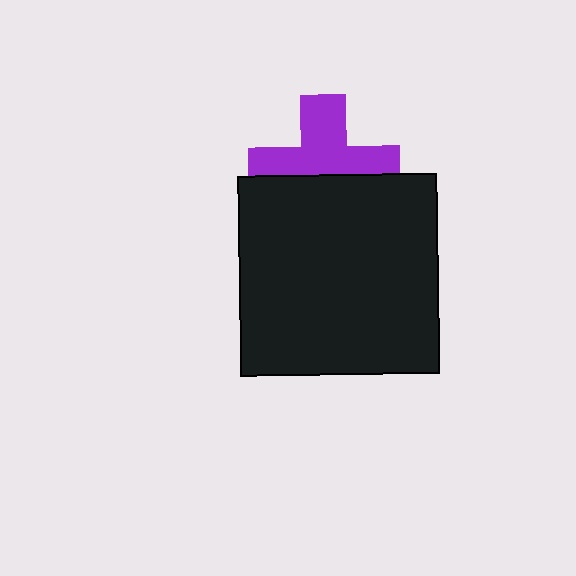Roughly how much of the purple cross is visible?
About half of it is visible (roughly 56%).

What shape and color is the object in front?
The object in front is a black square.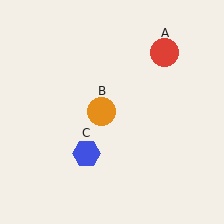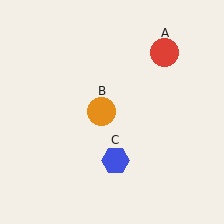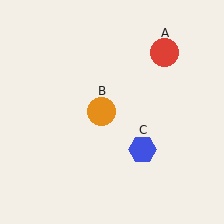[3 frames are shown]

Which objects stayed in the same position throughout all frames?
Red circle (object A) and orange circle (object B) remained stationary.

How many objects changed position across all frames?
1 object changed position: blue hexagon (object C).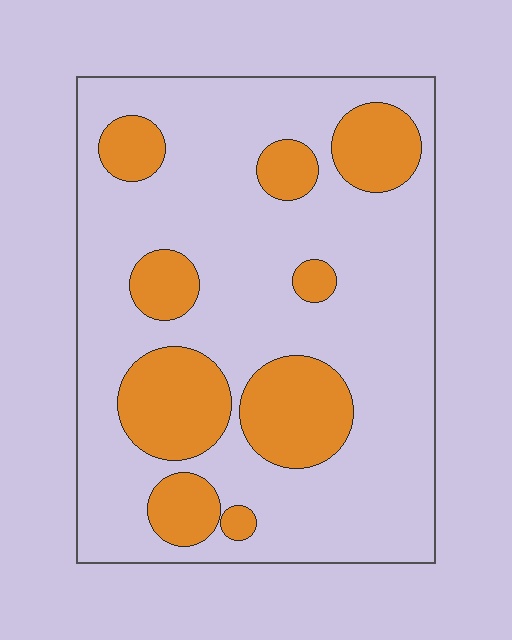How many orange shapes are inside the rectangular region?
9.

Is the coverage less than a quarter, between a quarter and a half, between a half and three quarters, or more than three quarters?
Between a quarter and a half.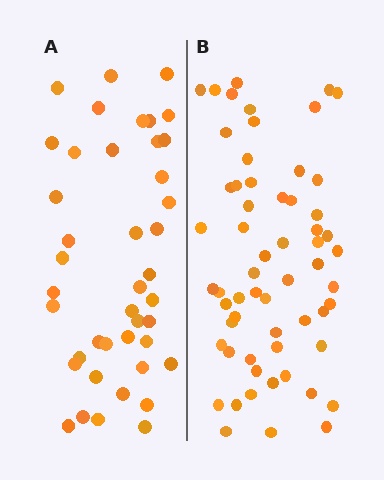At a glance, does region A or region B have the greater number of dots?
Region B (the right region) has more dots.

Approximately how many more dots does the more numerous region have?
Region B has approximately 20 more dots than region A.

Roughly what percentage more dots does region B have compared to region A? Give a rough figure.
About 45% more.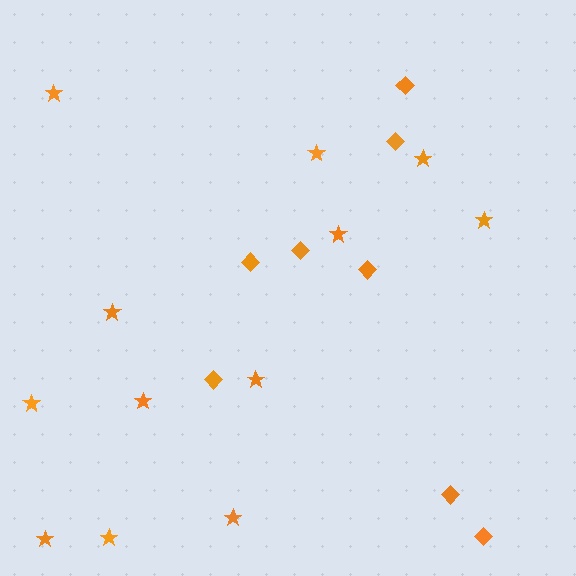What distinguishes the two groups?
There are 2 groups: one group of stars (12) and one group of diamonds (8).